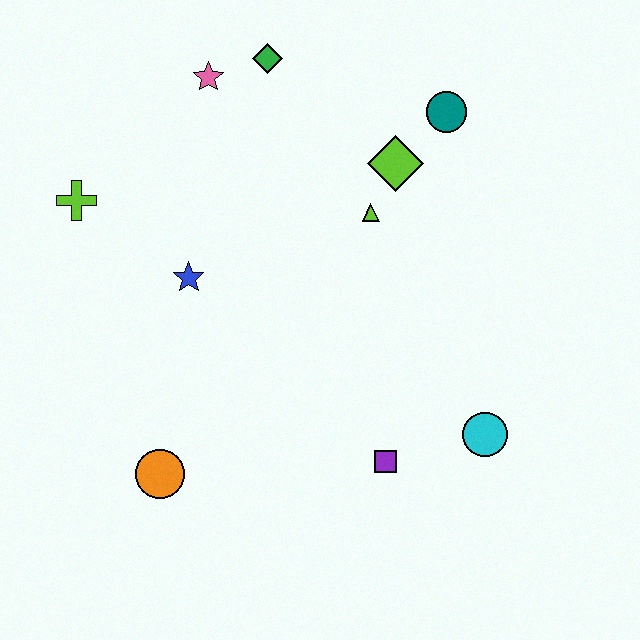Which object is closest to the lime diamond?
The lime triangle is closest to the lime diamond.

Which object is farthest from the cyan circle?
The lime cross is farthest from the cyan circle.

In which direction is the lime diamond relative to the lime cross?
The lime diamond is to the right of the lime cross.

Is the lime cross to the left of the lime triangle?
Yes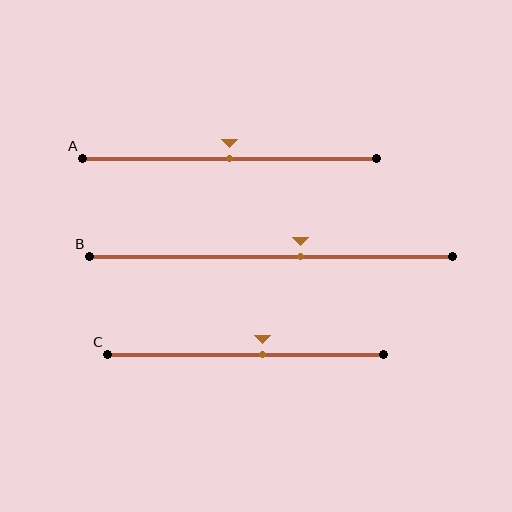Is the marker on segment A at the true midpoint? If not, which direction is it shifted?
Yes, the marker on segment A is at the true midpoint.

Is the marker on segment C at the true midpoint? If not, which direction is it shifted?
No, the marker on segment C is shifted to the right by about 6% of the segment length.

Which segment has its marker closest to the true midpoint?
Segment A has its marker closest to the true midpoint.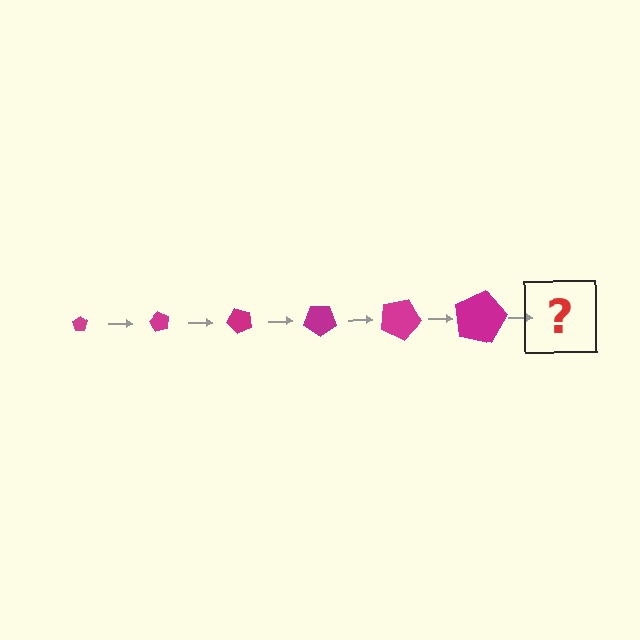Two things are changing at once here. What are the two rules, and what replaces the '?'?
The two rules are that the pentagon grows larger each step and it rotates 60 degrees each step. The '?' should be a pentagon, larger than the previous one and rotated 360 degrees from the start.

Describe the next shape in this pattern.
It should be a pentagon, larger than the previous one and rotated 360 degrees from the start.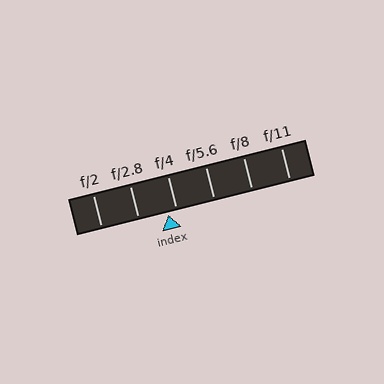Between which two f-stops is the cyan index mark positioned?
The index mark is between f/2.8 and f/4.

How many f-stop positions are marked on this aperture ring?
There are 6 f-stop positions marked.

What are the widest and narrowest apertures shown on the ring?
The widest aperture shown is f/2 and the narrowest is f/11.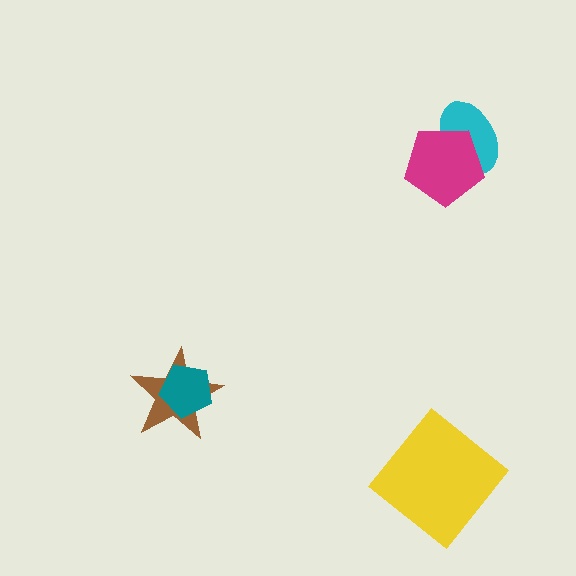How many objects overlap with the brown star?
1 object overlaps with the brown star.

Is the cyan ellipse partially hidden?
Yes, it is partially covered by another shape.